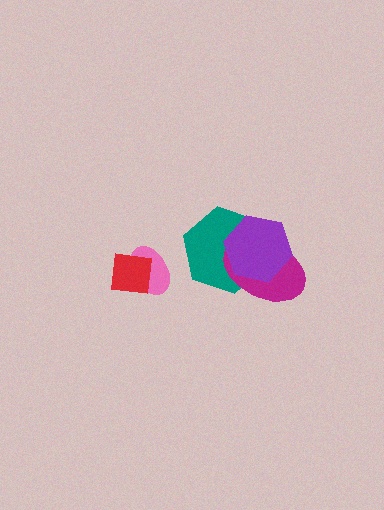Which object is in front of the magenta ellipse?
The purple hexagon is in front of the magenta ellipse.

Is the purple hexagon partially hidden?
No, no other shape covers it.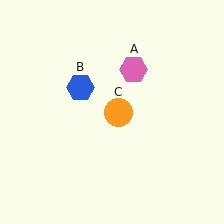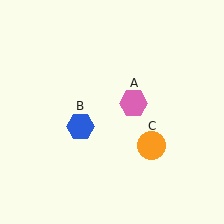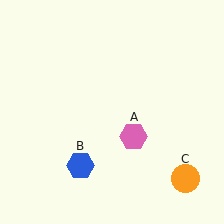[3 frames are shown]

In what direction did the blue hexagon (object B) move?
The blue hexagon (object B) moved down.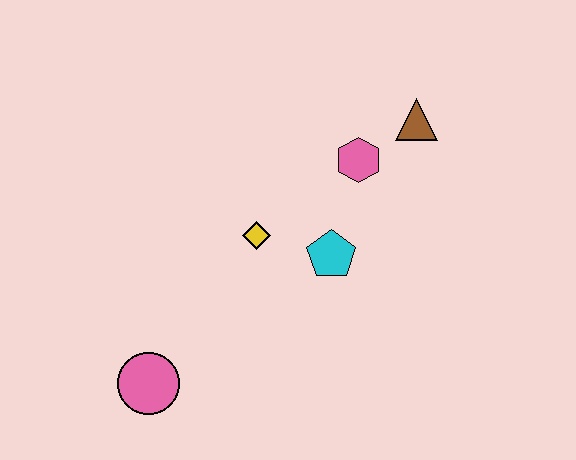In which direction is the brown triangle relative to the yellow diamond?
The brown triangle is to the right of the yellow diamond.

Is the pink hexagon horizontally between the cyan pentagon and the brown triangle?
Yes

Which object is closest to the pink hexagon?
The brown triangle is closest to the pink hexagon.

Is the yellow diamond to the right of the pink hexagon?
No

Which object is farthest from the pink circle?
The brown triangle is farthest from the pink circle.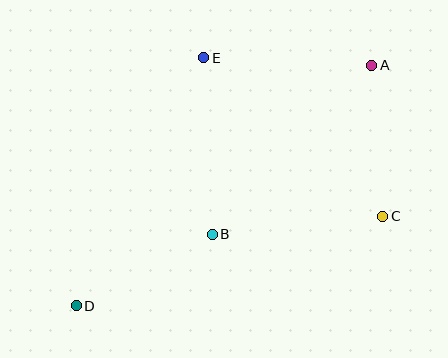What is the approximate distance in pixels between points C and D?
The distance between C and D is approximately 319 pixels.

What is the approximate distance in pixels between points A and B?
The distance between A and B is approximately 233 pixels.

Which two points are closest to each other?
Points A and C are closest to each other.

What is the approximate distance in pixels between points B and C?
The distance between B and C is approximately 171 pixels.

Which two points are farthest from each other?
Points A and D are farthest from each other.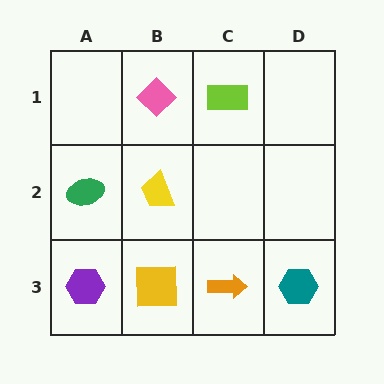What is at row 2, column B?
A yellow trapezoid.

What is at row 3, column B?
A yellow square.